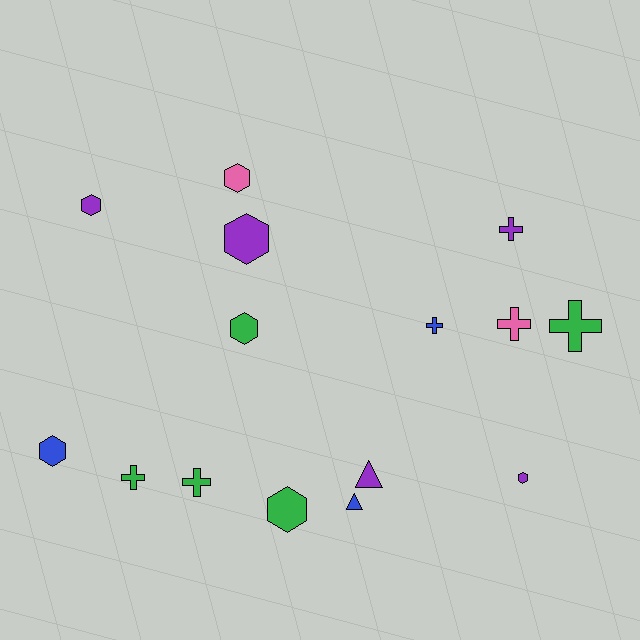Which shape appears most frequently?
Hexagon, with 7 objects.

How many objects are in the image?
There are 15 objects.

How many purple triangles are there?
There is 1 purple triangle.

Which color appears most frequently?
Green, with 5 objects.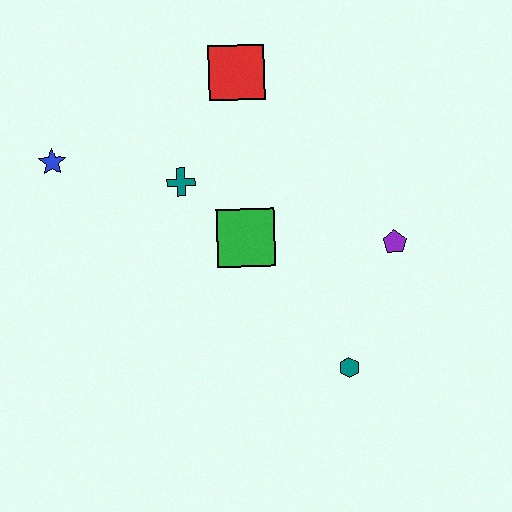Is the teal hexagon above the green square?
No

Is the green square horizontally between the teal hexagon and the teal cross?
Yes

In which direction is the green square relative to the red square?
The green square is below the red square.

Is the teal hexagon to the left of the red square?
No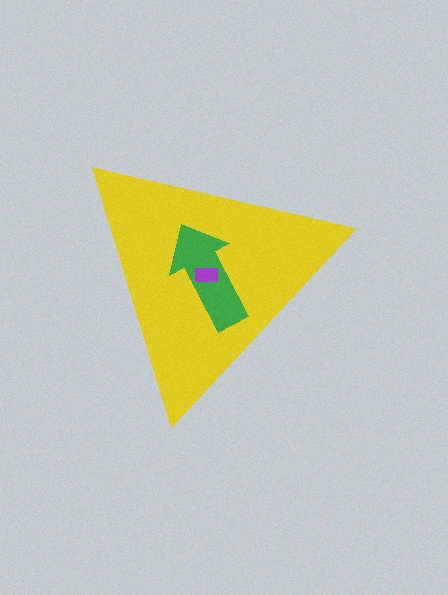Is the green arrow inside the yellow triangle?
Yes.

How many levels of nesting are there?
3.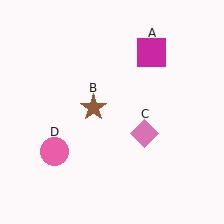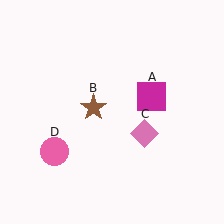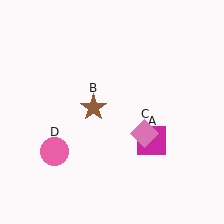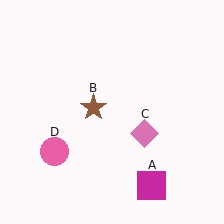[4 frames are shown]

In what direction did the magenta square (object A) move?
The magenta square (object A) moved down.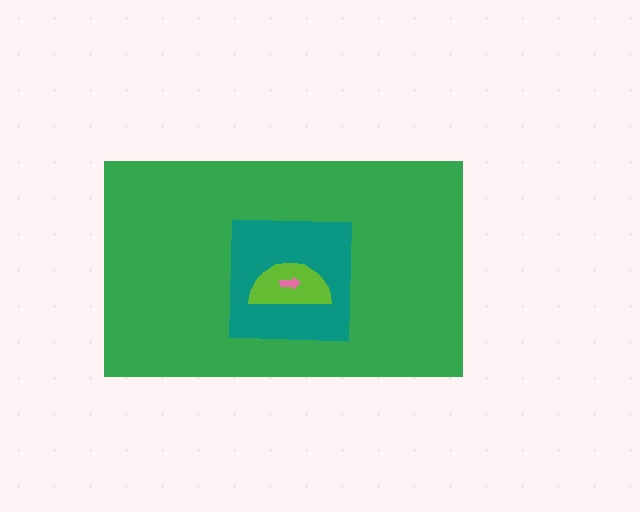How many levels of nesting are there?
4.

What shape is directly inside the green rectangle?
The teal square.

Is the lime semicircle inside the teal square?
Yes.